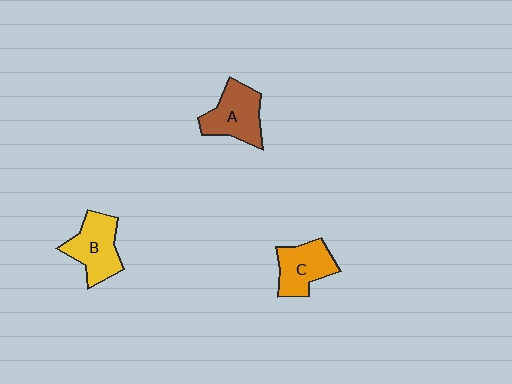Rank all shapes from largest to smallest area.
From largest to smallest: A (brown), B (yellow), C (orange).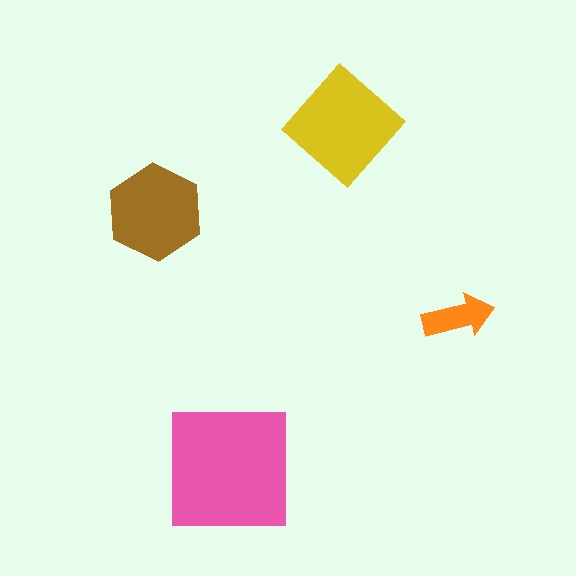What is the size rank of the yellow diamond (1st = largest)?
2nd.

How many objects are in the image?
There are 4 objects in the image.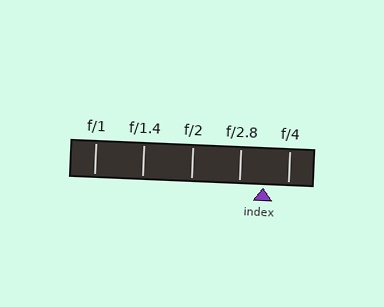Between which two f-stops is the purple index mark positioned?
The index mark is between f/2.8 and f/4.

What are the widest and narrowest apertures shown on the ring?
The widest aperture shown is f/1 and the narrowest is f/4.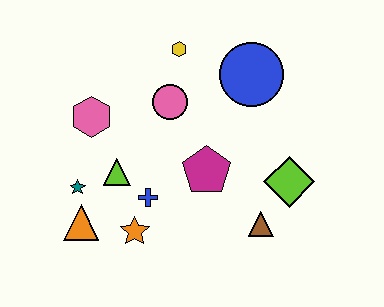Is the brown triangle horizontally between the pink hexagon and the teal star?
No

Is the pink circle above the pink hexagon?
Yes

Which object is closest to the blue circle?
The yellow hexagon is closest to the blue circle.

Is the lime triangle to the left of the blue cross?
Yes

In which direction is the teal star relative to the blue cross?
The teal star is to the left of the blue cross.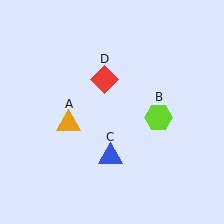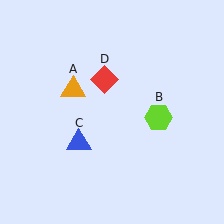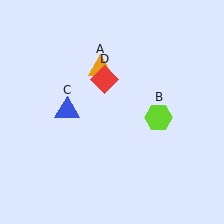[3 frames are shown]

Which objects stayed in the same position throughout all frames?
Lime hexagon (object B) and red diamond (object D) remained stationary.